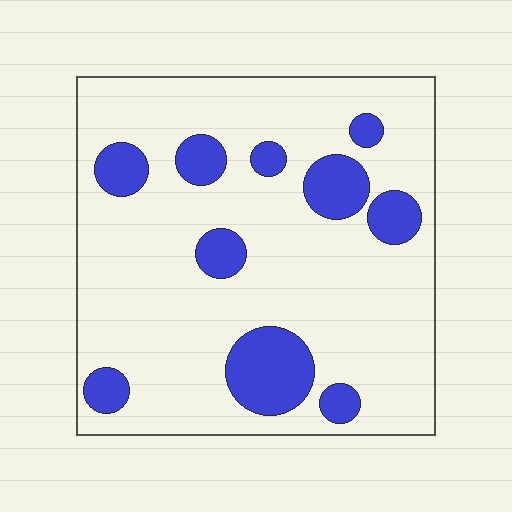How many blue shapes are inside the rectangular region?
10.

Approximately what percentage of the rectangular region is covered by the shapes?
Approximately 20%.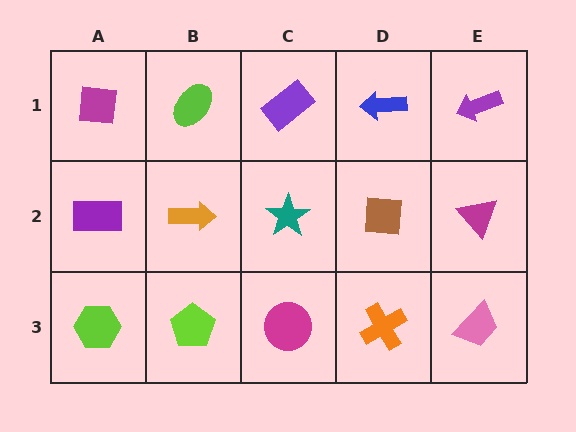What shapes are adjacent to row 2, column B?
A lime ellipse (row 1, column B), a lime pentagon (row 3, column B), a purple rectangle (row 2, column A), a teal star (row 2, column C).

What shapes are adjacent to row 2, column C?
A purple rectangle (row 1, column C), a magenta circle (row 3, column C), an orange arrow (row 2, column B), a brown square (row 2, column D).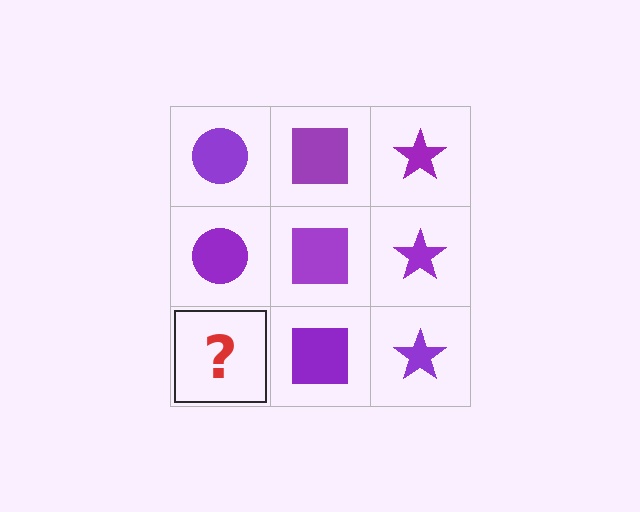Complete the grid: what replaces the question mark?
The question mark should be replaced with a purple circle.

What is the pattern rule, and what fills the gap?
The rule is that each column has a consistent shape. The gap should be filled with a purple circle.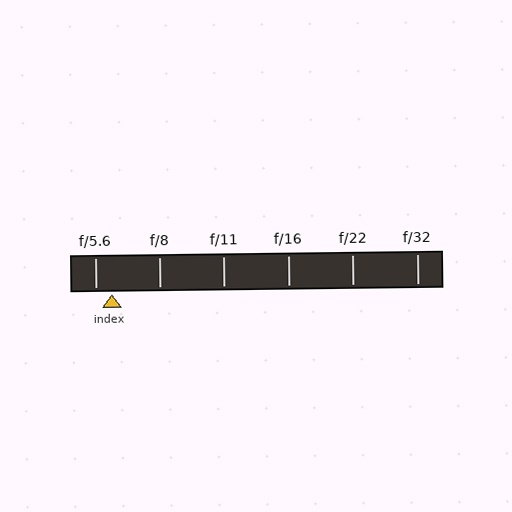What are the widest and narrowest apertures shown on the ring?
The widest aperture shown is f/5.6 and the narrowest is f/32.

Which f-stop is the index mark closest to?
The index mark is closest to f/5.6.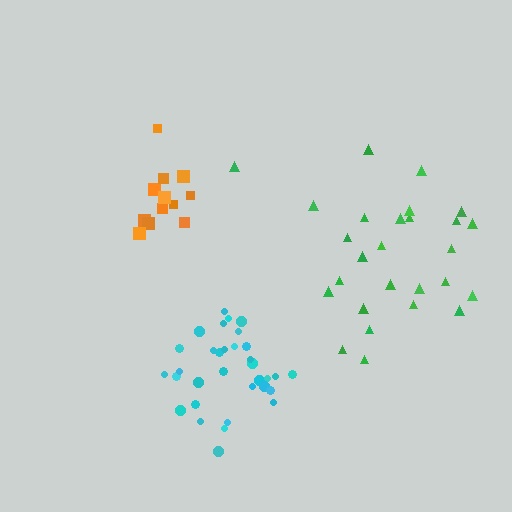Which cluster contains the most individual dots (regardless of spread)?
Cyan (33).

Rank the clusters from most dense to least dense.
cyan, orange, green.